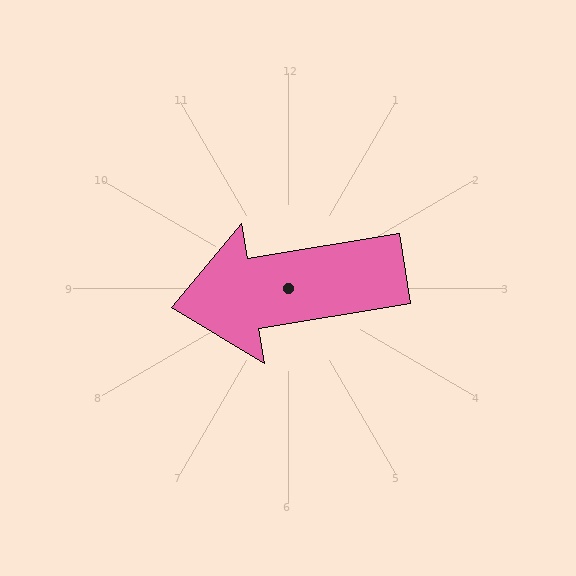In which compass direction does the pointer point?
West.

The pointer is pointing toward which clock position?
Roughly 9 o'clock.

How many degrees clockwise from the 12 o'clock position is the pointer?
Approximately 261 degrees.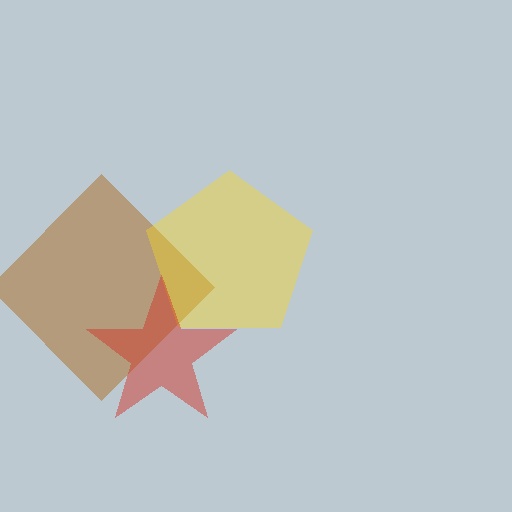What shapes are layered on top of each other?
The layered shapes are: a brown diamond, a yellow pentagon, a red star.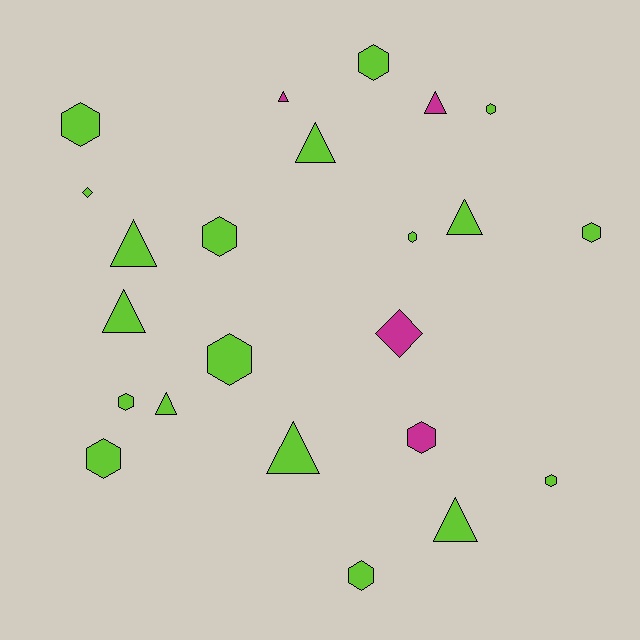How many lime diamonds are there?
There is 1 lime diamond.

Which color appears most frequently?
Lime, with 19 objects.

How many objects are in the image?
There are 23 objects.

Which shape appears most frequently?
Hexagon, with 12 objects.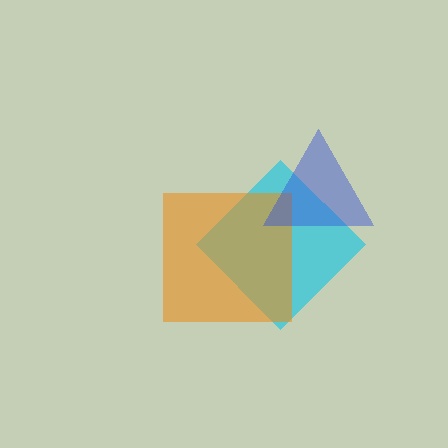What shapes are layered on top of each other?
The layered shapes are: a cyan diamond, an orange square, a blue triangle.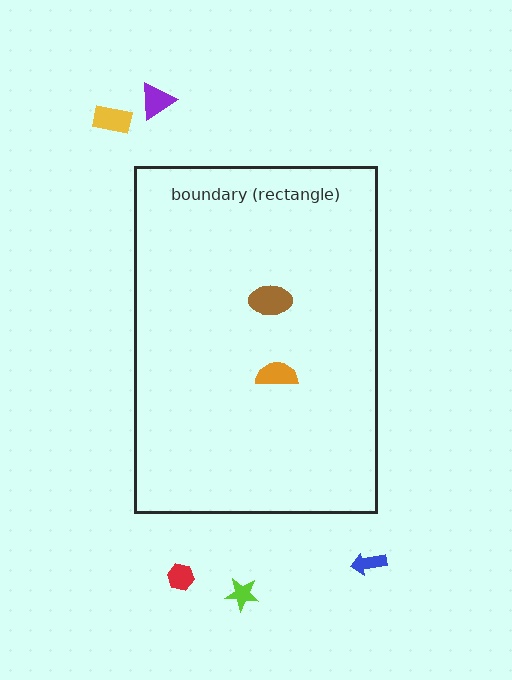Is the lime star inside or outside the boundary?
Outside.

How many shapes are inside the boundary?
2 inside, 5 outside.